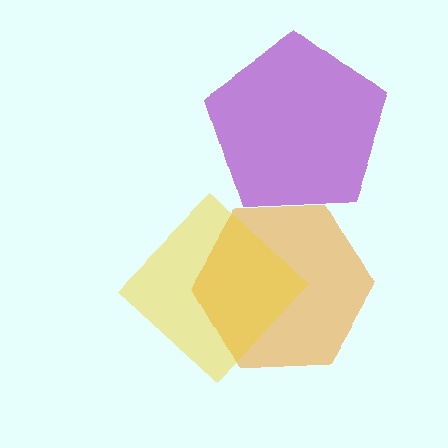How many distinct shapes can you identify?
There are 3 distinct shapes: a purple pentagon, an orange hexagon, a yellow diamond.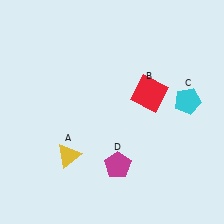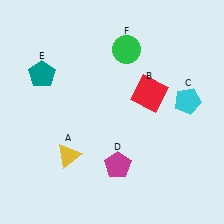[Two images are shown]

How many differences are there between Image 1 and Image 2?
There are 2 differences between the two images.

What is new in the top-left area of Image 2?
A teal pentagon (E) was added in the top-left area of Image 2.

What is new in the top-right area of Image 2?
A green circle (F) was added in the top-right area of Image 2.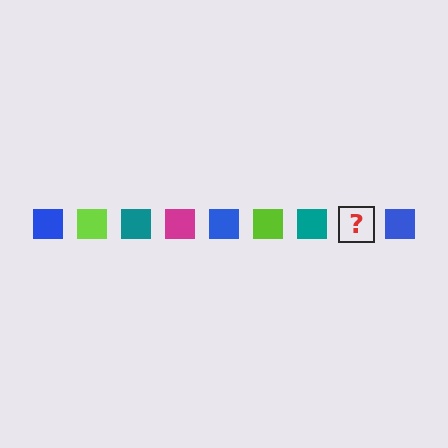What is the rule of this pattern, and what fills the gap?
The rule is that the pattern cycles through blue, lime, teal, magenta squares. The gap should be filled with a magenta square.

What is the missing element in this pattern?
The missing element is a magenta square.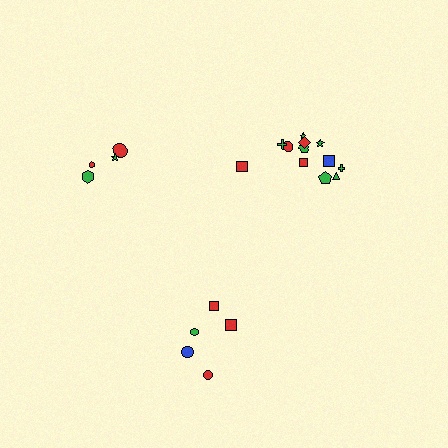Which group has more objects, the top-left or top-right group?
The top-right group.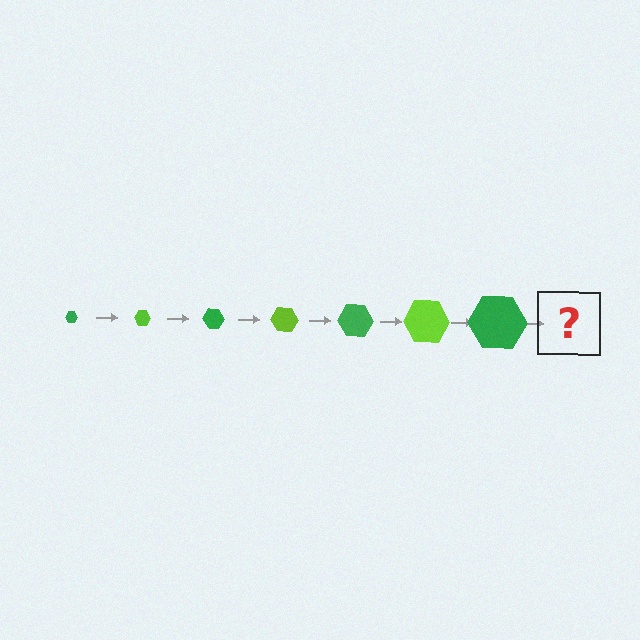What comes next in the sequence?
The next element should be a lime hexagon, larger than the previous one.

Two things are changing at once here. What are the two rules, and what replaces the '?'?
The two rules are that the hexagon grows larger each step and the color cycles through green and lime. The '?' should be a lime hexagon, larger than the previous one.